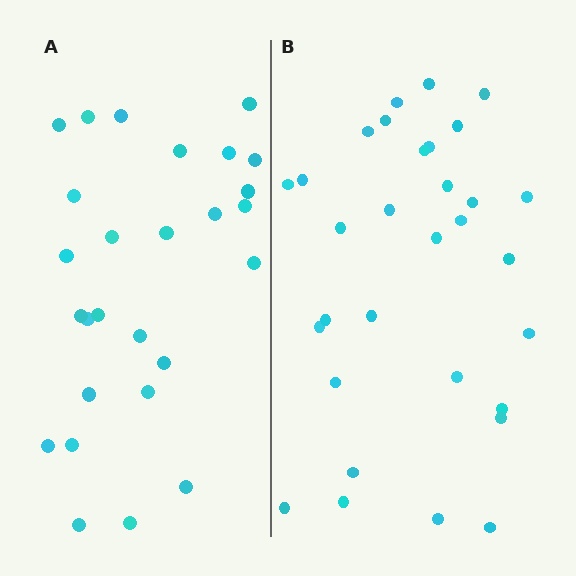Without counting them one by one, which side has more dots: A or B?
Region B (the right region) has more dots.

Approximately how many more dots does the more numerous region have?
Region B has about 4 more dots than region A.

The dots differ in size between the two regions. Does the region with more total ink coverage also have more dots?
No. Region A has more total ink coverage because its dots are larger, but region B actually contains more individual dots. Total area can be misleading — the number of items is what matters here.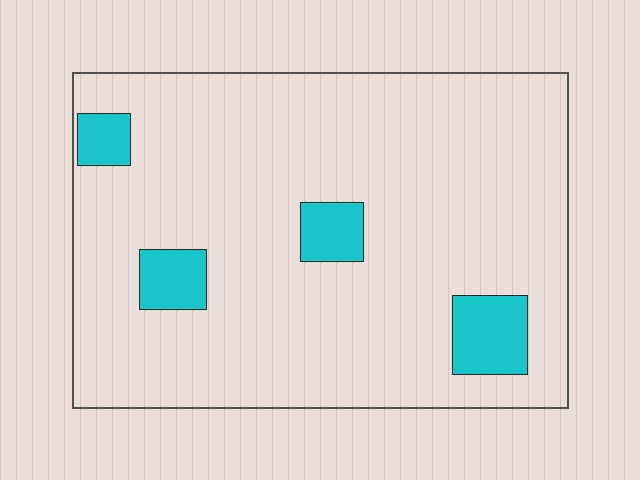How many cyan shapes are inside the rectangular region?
4.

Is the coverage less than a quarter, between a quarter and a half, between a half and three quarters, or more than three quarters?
Less than a quarter.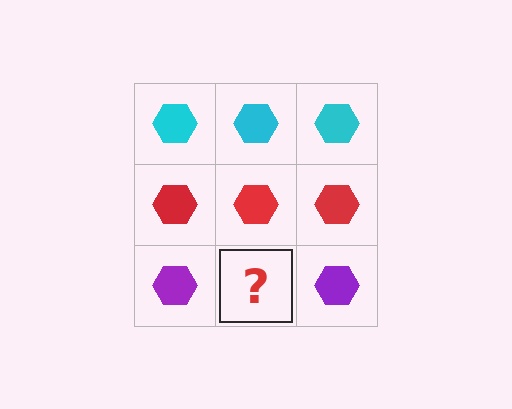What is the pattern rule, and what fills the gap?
The rule is that each row has a consistent color. The gap should be filled with a purple hexagon.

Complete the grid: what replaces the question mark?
The question mark should be replaced with a purple hexagon.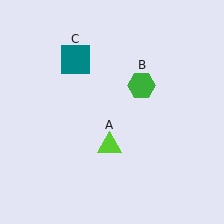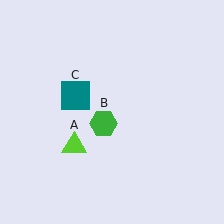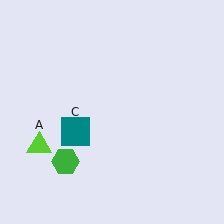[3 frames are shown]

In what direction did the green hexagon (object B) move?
The green hexagon (object B) moved down and to the left.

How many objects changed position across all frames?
3 objects changed position: lime triangle (object A), green hexagon (object B), teal square (object C).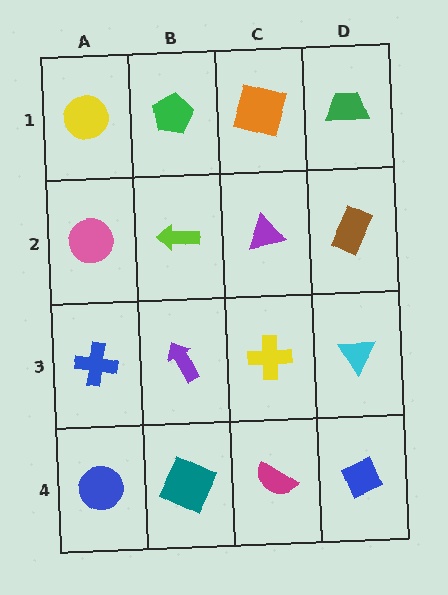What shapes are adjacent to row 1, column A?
A pink circle (row 2, column A), a green pentagon (row 1, column B).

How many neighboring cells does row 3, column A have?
3.